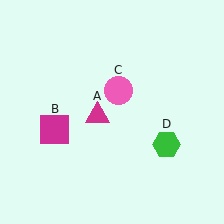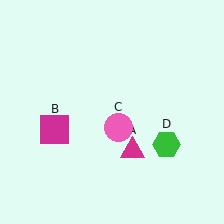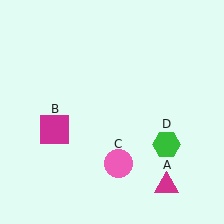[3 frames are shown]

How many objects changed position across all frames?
2 objects changed position: magenta triangle (object A), pink circle (object C).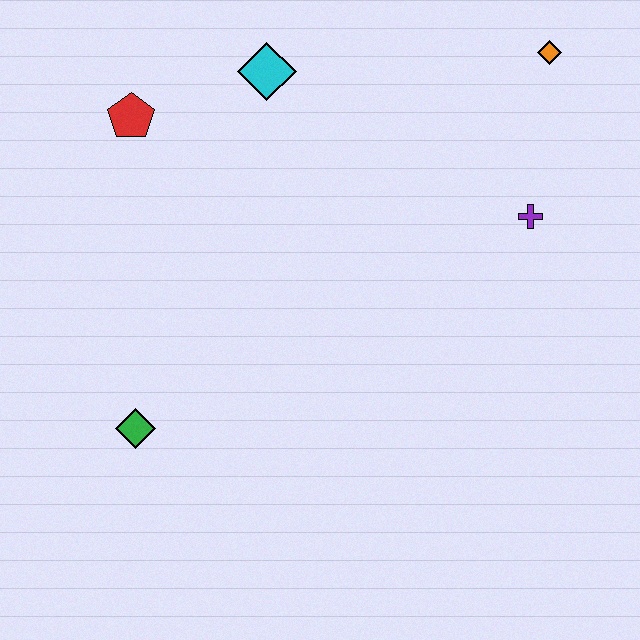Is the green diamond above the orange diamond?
No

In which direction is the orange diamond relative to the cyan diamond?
The orange diamond is to the right of the cyan diamond.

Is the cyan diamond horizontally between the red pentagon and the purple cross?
Yes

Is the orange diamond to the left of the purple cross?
No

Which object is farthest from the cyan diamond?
The green diamond is farthest from the cyan diamond.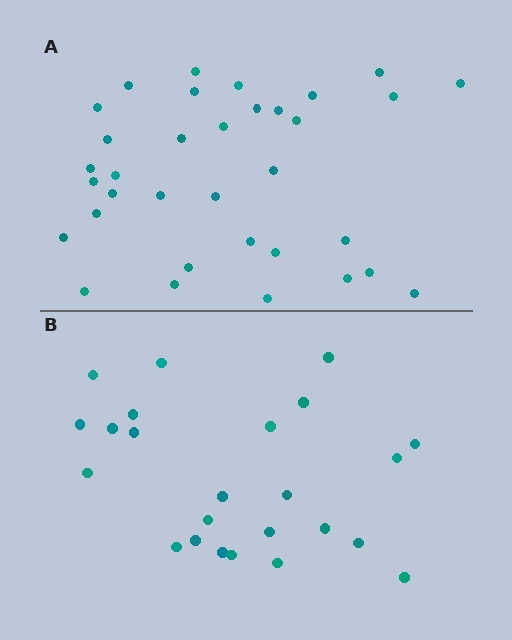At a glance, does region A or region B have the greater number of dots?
Region A (the top region) has more dots.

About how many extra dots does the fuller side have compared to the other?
Region A has roughly 10 or so more dots than region B.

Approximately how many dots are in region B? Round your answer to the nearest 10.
About 20 dots. (The exact count is 24, which rounds to 20.)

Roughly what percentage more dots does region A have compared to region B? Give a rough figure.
About 40% more.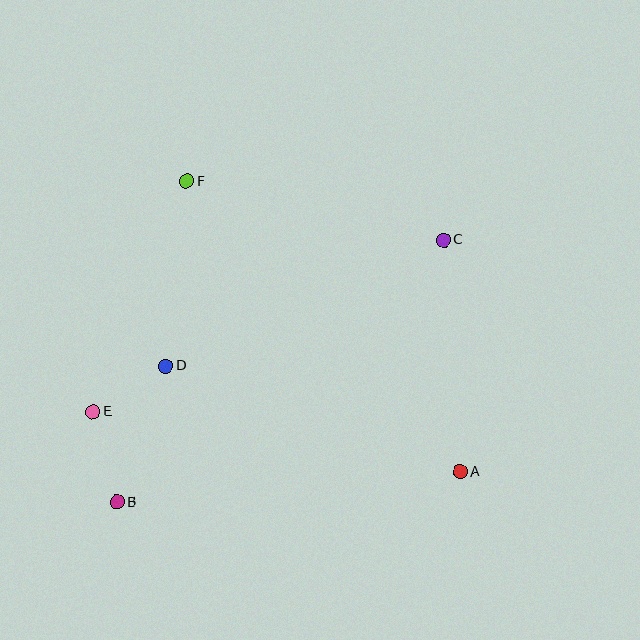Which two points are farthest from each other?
Points B and C are farthest from each other.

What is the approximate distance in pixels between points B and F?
The distance between B and F is approximately 328 pixels.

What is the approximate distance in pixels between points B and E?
The distance between B and E is approximately 93 pixels.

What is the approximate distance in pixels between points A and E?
The distance between A and E is approximately 372 pixels.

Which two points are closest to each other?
Points D and E are closest to each other.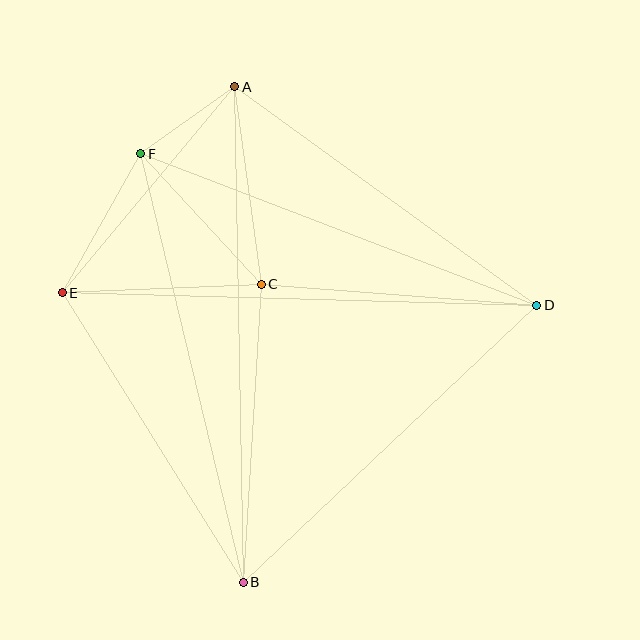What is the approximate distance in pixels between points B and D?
The distance between B and D is approximately 404 pixels.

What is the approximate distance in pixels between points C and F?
The distance between C and F is approximately 178 pixels.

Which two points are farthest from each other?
Points A and B are farthest from each other.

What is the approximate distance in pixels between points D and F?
The distance between D and F is approximately 424 pixels.